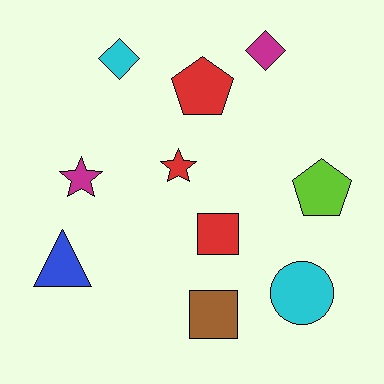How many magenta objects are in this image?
There are 2 magenta objects.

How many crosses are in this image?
There are no crosses.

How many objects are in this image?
There are 10 objects.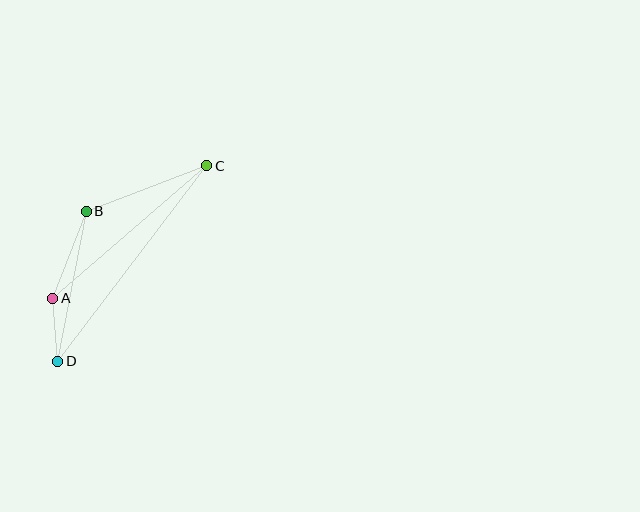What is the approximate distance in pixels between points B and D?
The distance between B and D is approximately 153 pixels.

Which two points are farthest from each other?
Points C and D are farthest from each other.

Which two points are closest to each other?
Points A and D are closest to each other.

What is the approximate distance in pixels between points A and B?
The distance between A and B is approximately 94 pixels.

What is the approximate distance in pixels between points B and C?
The distance between B and C is approximately 129 pixels.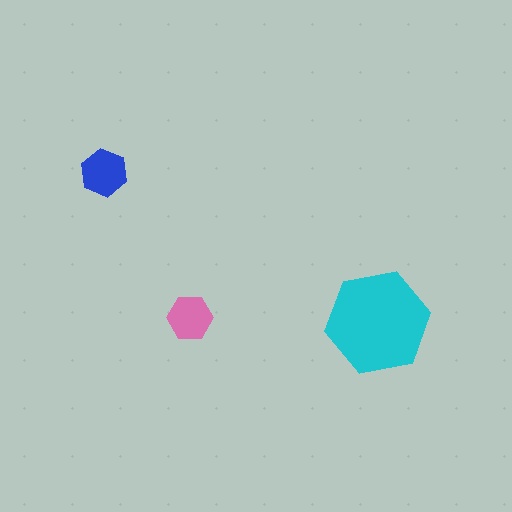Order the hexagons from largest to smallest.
the cyan one, the blue one, the pink one.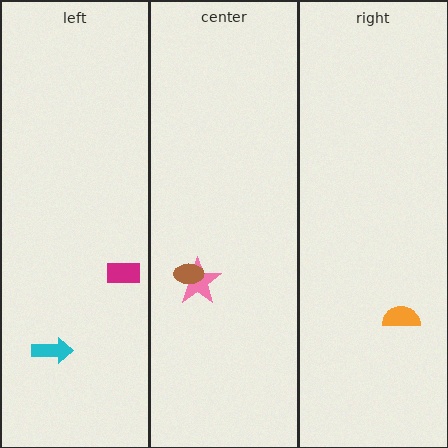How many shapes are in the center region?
2.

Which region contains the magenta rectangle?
The left region.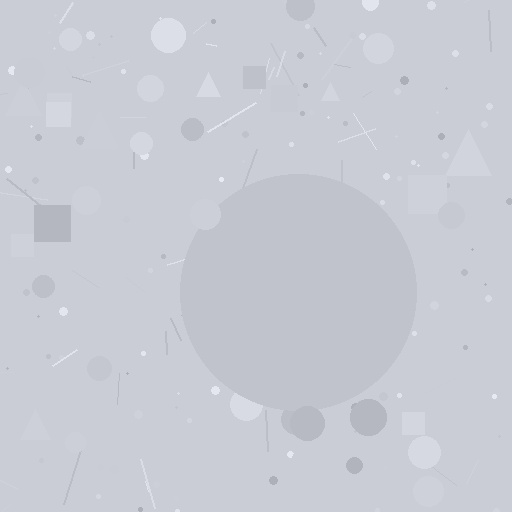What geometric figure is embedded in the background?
A circle is embedded in the background.